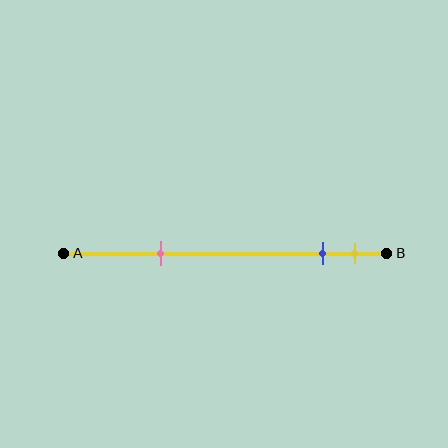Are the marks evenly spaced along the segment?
No, the marks are not evenly spaced.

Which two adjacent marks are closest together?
The blue and yellow marks are the closest adjacent pair.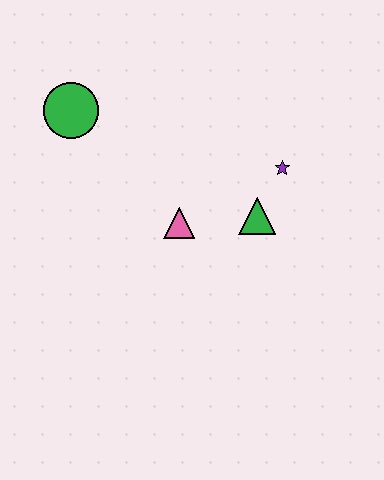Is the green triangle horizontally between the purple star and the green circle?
Yes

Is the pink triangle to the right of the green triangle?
No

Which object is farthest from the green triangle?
The green circle is farthest from the green triangle.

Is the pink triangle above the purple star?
No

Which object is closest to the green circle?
The pink triangle is closest to the green circle.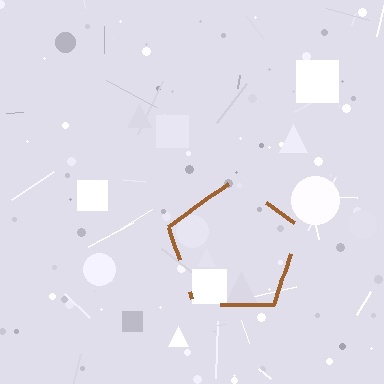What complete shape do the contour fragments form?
The contour fragments form a pentagon.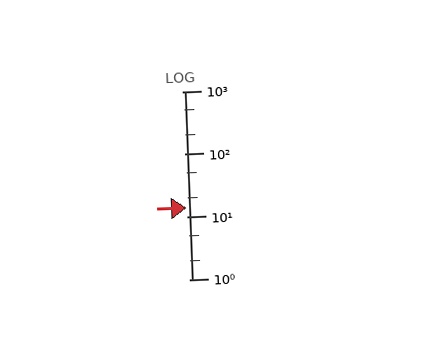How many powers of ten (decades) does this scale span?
The scale spans 3 decades, from 1 to 1000.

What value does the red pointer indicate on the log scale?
The pointer indicates approximately 14.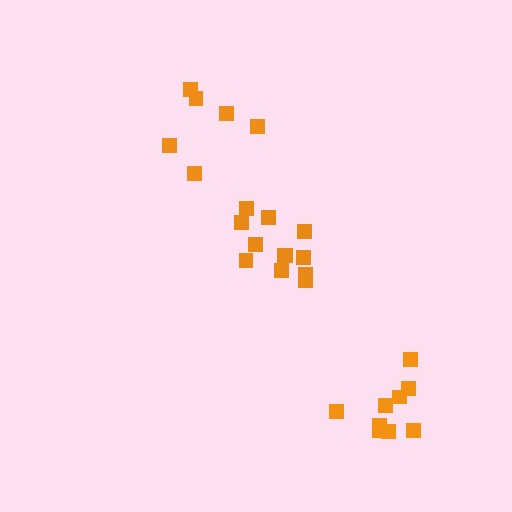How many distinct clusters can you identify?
There are 3 distinct clusters.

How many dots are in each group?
Group 1: 6 dots, Group 2: 12 dots, Group 3: 9 dots (27 total).